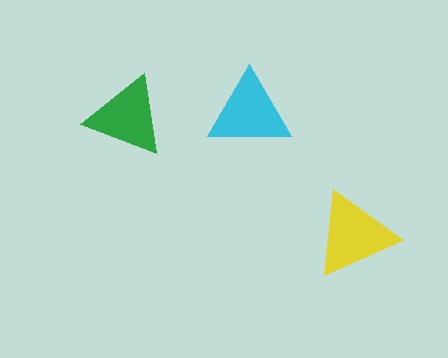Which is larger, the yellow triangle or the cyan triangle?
The yellow one.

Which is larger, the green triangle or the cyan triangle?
The cyan one.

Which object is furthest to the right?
The yellow triangle is rightmost.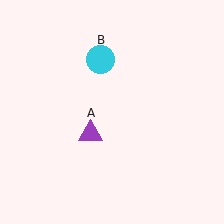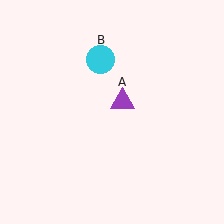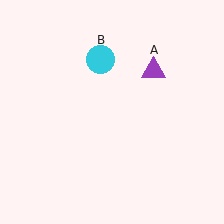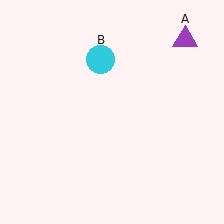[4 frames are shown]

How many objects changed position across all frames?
1 object changed position: purple triangle (object A).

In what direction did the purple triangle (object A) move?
The purple triangle (object A) moved up and to the right.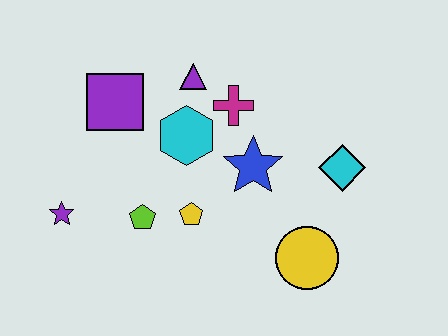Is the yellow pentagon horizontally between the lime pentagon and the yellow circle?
Yes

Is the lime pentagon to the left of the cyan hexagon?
Yes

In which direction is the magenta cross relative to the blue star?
The magenta cross is above the blue star.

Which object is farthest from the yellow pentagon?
The cyan diamond is farthest from the yellow pentagon.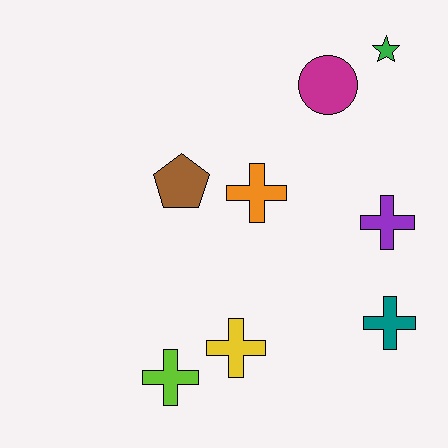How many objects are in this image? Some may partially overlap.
There are 8 objects.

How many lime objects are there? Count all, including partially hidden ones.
There is 1 lime object.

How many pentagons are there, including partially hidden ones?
There is 1 pentagon.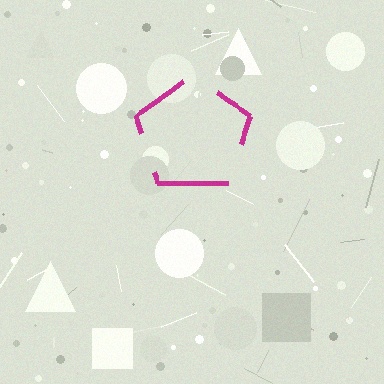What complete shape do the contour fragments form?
The contour fragments form a pentagon.